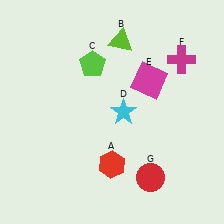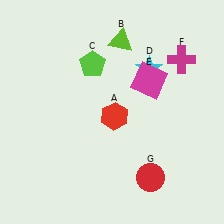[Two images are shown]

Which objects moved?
The objects that moved are: the red hexagon (A), the cyan star (D).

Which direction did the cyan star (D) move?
The cyan star (D) moved up.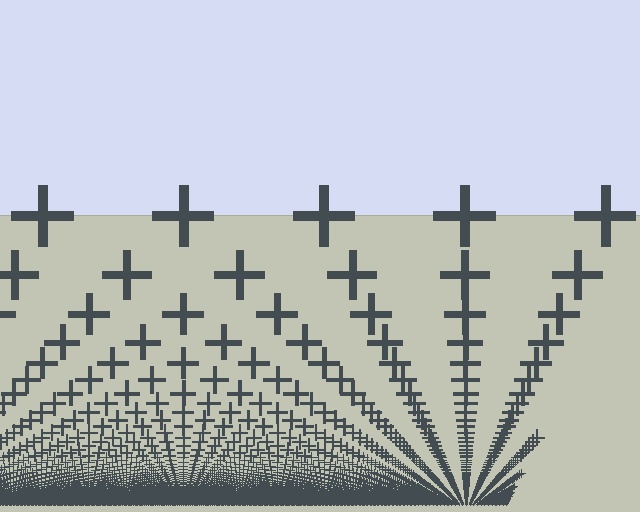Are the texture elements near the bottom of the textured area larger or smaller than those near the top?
Smaller. The gradient is inverted — elements near the bottom are smaller and denser.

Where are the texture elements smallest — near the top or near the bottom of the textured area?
Near the bottom.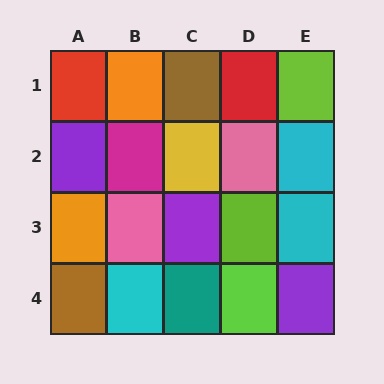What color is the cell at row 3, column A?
Orange.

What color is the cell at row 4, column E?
Purple.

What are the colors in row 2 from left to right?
Purple, magenta, yellow, pink, cyan.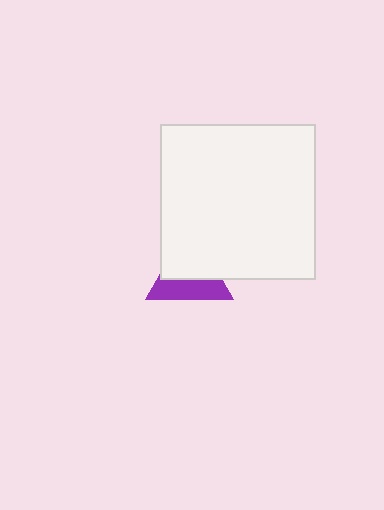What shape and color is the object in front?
The object in front is a white square.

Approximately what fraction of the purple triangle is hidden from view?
Roughly 55% of the purple triangle is hidden behind the white square.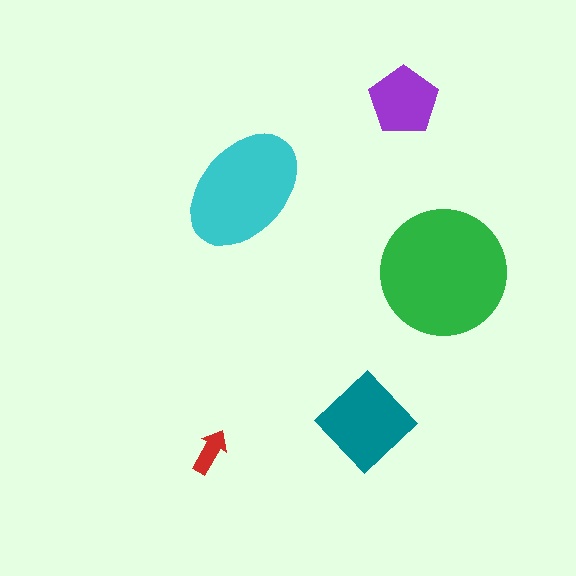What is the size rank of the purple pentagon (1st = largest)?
4th.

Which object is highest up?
The purple pentagon is topmost.